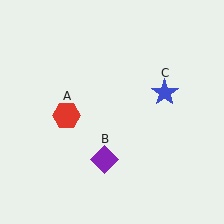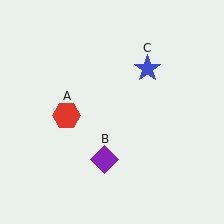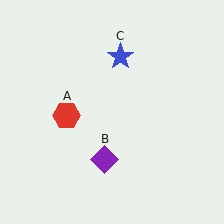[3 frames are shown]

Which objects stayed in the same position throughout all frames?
Red hexagon (object A) and purple diamond (object B) remained stationary.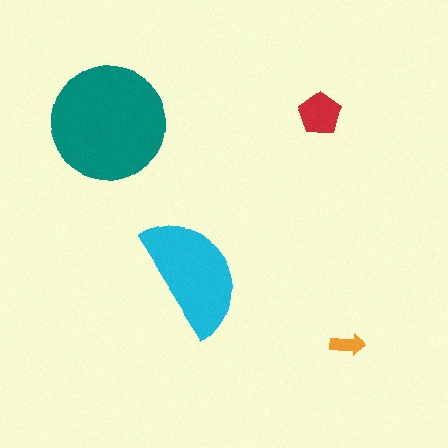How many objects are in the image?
There are 4 objects in the image.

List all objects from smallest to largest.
The orange arrow, the red pentagon, the cyan semicircle, the teal circle.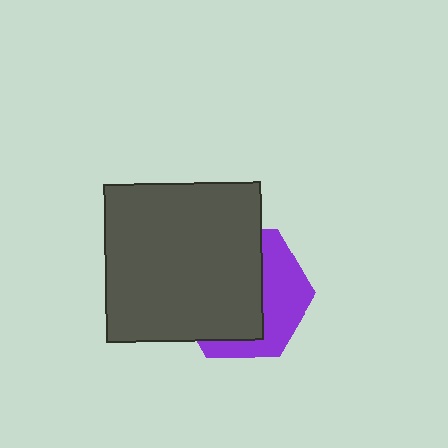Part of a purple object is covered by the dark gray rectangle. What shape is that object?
It is a hexagon.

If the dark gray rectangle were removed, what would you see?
You would see the complete purple hexagon.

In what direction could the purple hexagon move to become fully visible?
The purple hexagon could move right. That would shift it out from behind the dark gray rectangle entirely.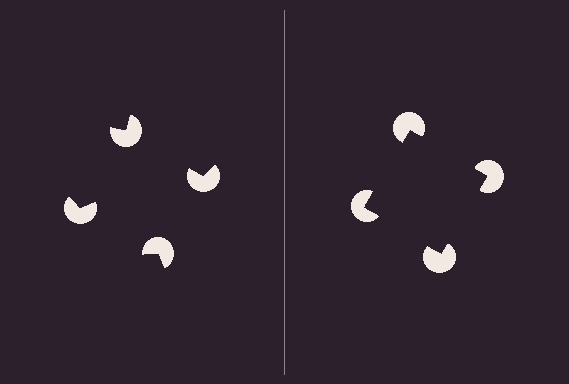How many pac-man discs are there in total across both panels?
8 — 4 on each side.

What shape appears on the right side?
An illusory square.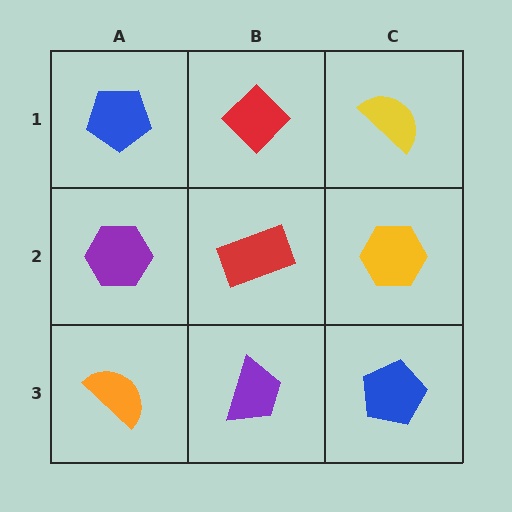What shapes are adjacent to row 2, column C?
A yellow semicircle (row 1, column C), a blue pentagon (row 3, column C), a red rectangle (row 2, column B).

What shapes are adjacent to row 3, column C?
A yellow hexagon (row 2, column C), a purple trapezoid (row 3, column B).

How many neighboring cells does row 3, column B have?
3.